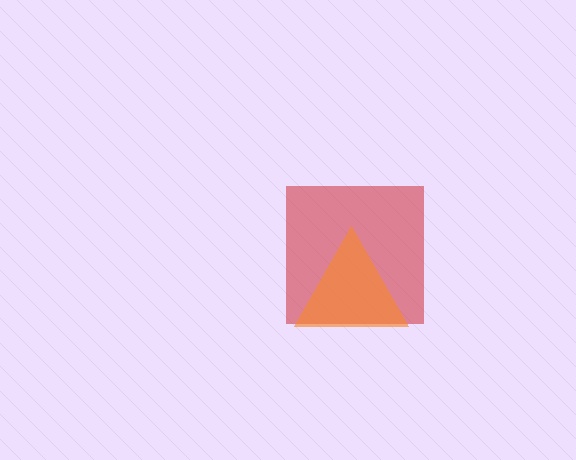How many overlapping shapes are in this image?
There are 2 overlapping shapes in the image.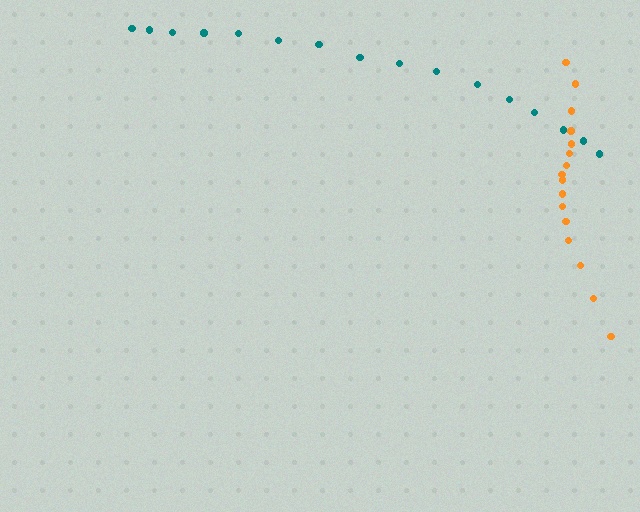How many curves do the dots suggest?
There are 2 distinct paths.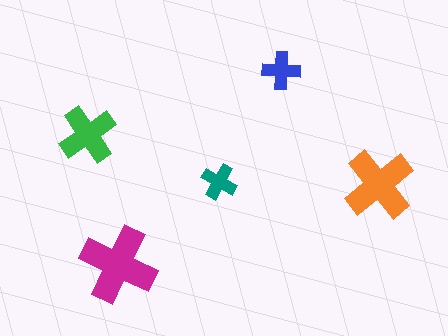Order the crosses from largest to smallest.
the magenta one, the orange one, the green one, the blue one, the teal one.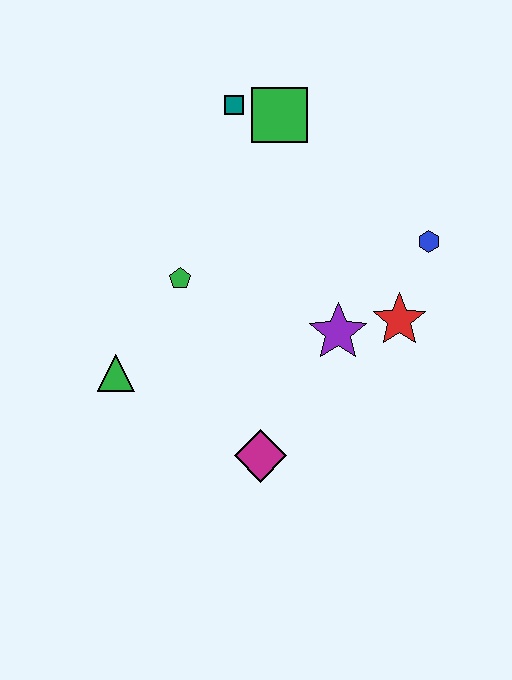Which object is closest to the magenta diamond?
The purple star is closest to the magenta diamond.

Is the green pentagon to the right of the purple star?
No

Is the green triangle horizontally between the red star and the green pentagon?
No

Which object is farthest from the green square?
The magenta diamond is farthest from the green square.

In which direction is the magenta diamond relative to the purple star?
The magenta diamond is below the purple star.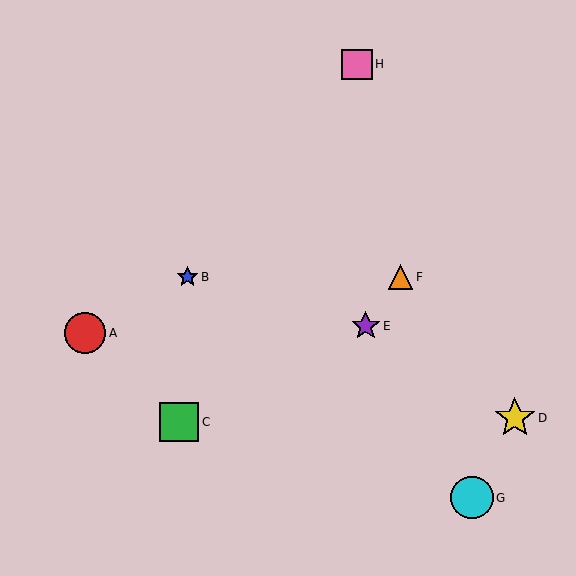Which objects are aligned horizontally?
Objects B, F are aligned horizontally.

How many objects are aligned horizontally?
2 objects (B, F) are aligned horizontally.